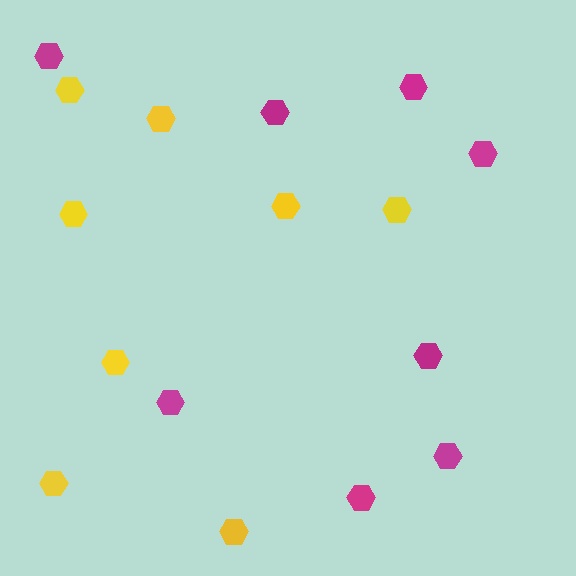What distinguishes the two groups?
There are 2 groups: one group of magenta hexagons (8) and one group of yellow hexagons (8).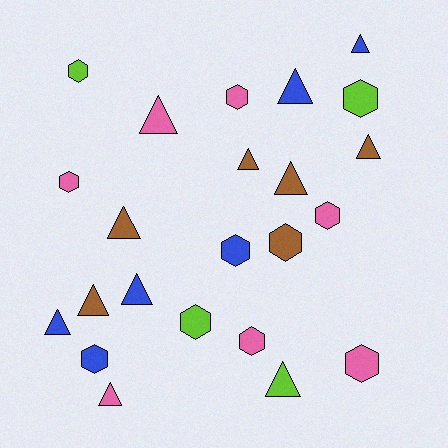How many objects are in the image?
There are 23 objects.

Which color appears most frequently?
Pink, with 7 objects.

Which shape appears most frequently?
Triangle, with 12 objects.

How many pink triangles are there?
There are 2 pink triangles.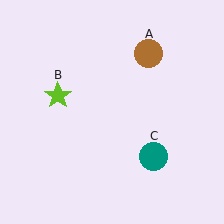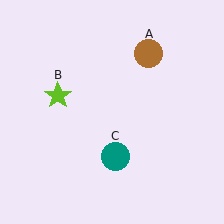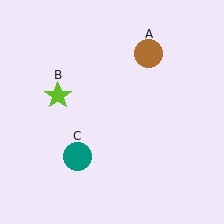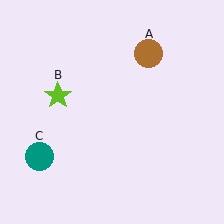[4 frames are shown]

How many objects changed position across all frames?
1 object changed position: teal circle (object C).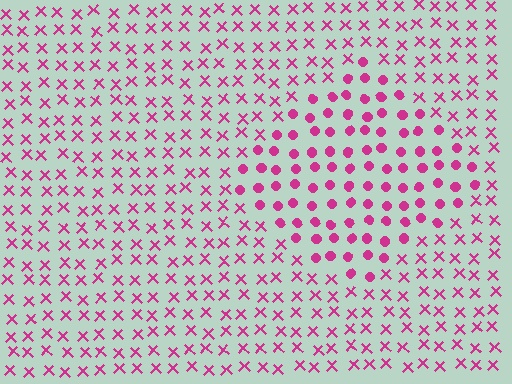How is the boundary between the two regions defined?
The boundary is defined by a change in element shape: circles inside vs. X marks outside. All elements share the same color and spacing.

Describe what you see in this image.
The image is filled with small magenta elements arranged in a uniform grid. A diamond-shaped region contains circles, while the surrounding area contains X marks. The boundary is defined purely by the change in element shape.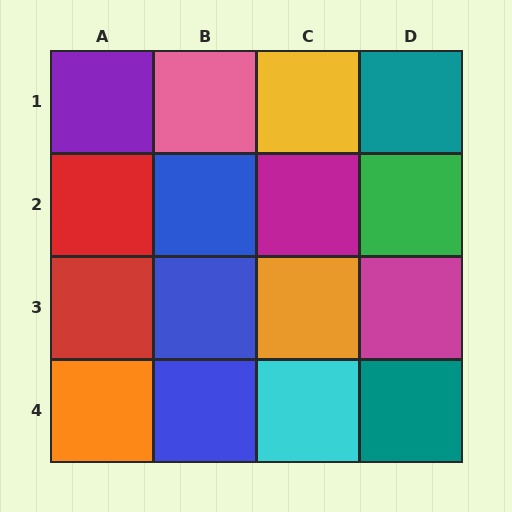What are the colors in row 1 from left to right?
Purple, pink, yellow, teal.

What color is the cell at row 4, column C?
Cyan.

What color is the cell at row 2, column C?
Magenta.